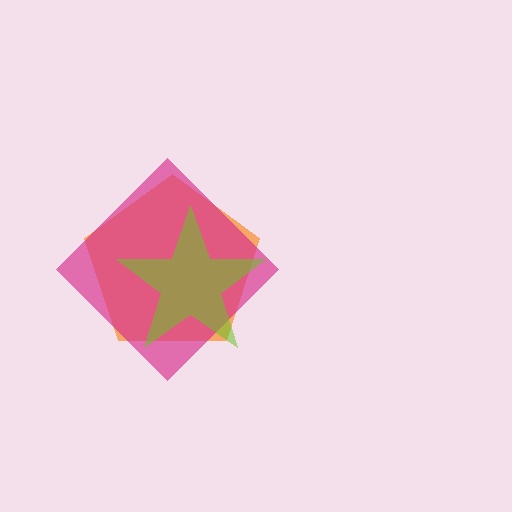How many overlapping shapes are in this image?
There are 3 overlapping shapes in the image.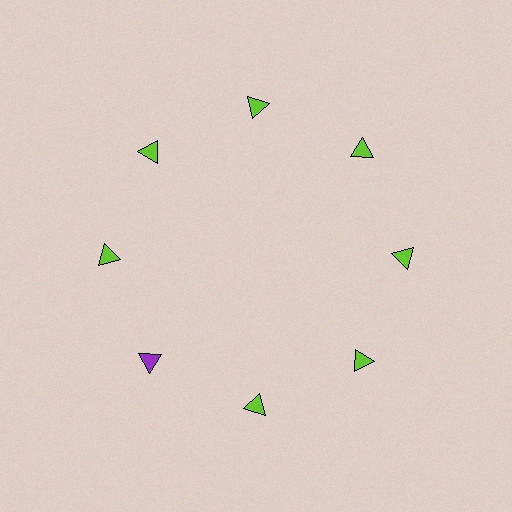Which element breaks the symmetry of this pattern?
The purple triangle at roughly the 8 o'clock position breaks the symmetry. All other shapes are lime triangles.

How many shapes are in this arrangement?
There are 8 shapes arranged in a ring pattern.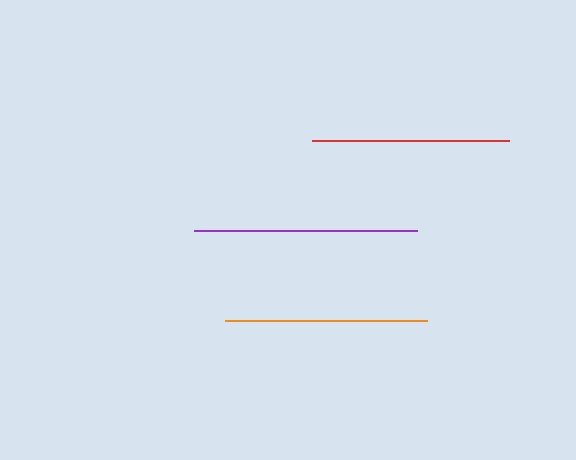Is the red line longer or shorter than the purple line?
The purple line is longer than the red line.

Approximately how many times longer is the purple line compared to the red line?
The purple line is approximately 1.1 times the length of the red line.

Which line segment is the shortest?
The red line is the shortest at approximately 197 pixels.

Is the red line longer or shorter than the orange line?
The orange line is longer than the red line.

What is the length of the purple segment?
The purple segment is approximately 222 pixels long.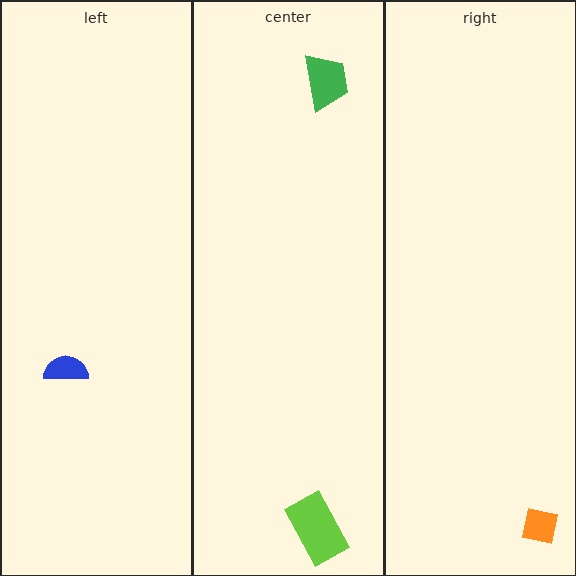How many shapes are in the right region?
1.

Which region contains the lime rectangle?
The center region.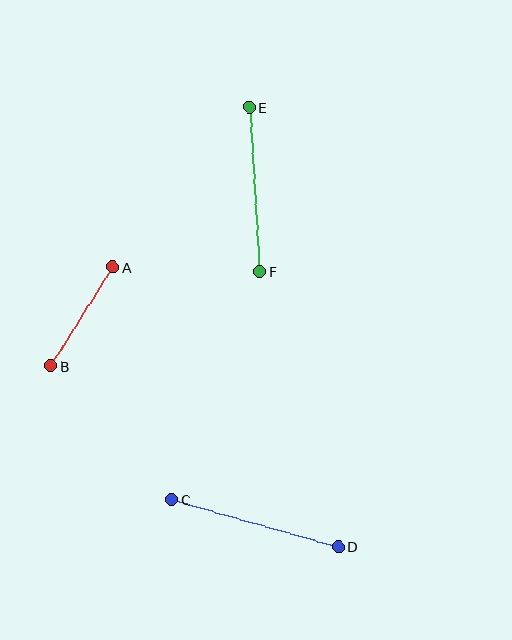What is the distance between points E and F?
The distance is approximately 164 pixels.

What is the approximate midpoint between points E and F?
The midpoint is at approximately (255, 189) pixels.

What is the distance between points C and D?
The distance is approximately 173 pixels.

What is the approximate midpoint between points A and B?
The midpoint is at approximately (82, 316) pixels.